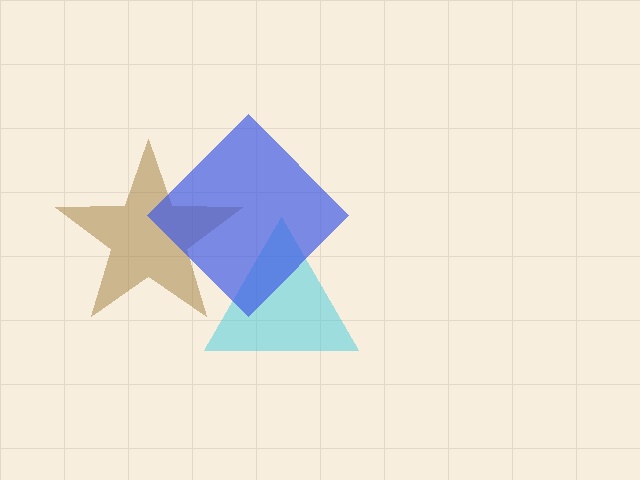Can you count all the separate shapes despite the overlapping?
Yes, there are 3 separate shapes.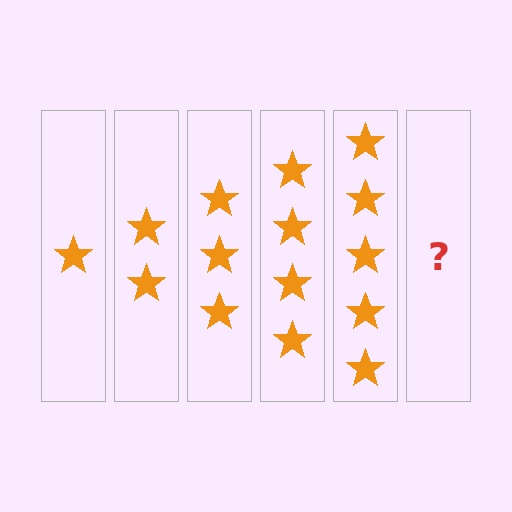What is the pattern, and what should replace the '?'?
The pattern is that each step adds one more star. The '?' should be 6 stars.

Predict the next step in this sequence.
The next step is 6 stars.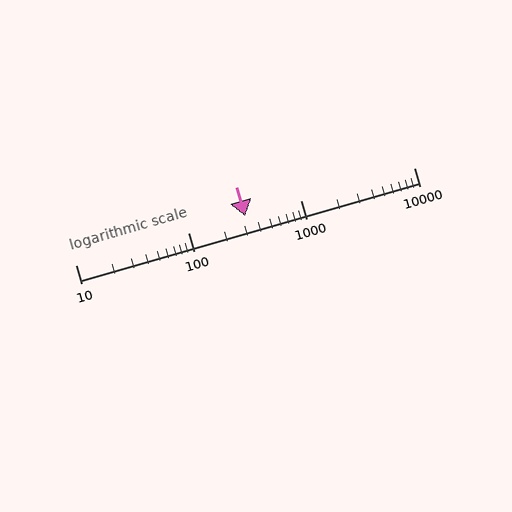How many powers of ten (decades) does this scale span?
The scale spans 3 decades, from 10 to 10000.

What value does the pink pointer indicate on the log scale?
The pointer indicates approximately 320.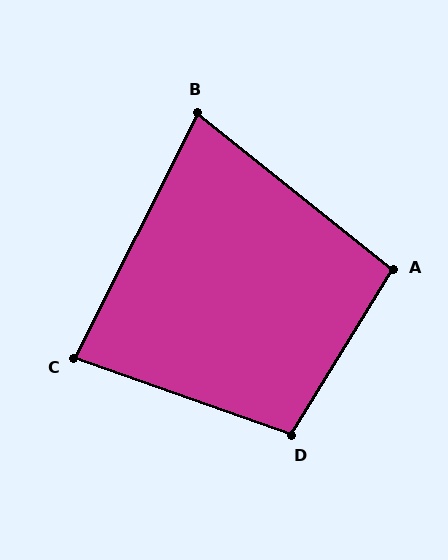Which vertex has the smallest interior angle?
B, at approximately 78 degrees.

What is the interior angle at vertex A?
Approximately 97 degrees (obtuse).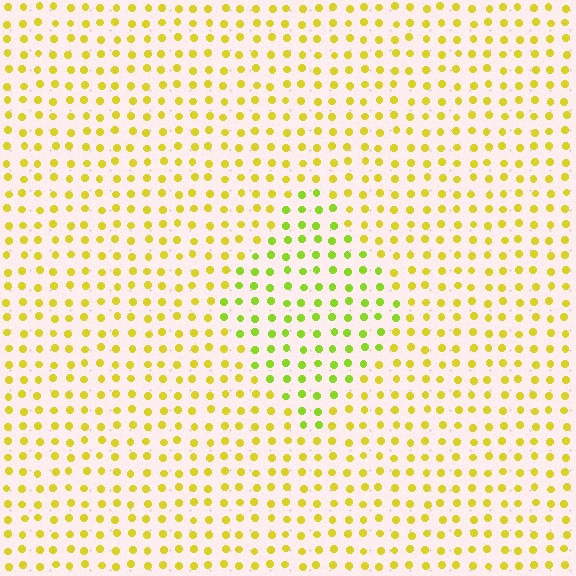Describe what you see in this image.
The image is filled with small yellow elements in a uniform arrangement. A diamond-shaped region is visible where the elements are tinted to a slightly different hue, forming a subtle color boundary.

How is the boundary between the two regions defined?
The boundary is defined purely by a slight shift in hue (about 30 degrees). Spacing, size, and orientation are identical on both sides.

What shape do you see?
I see a diamond.